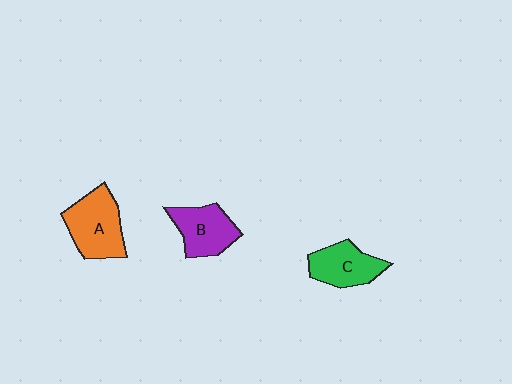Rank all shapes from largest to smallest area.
From largest to smallest: A (orange), B (purple), C (green).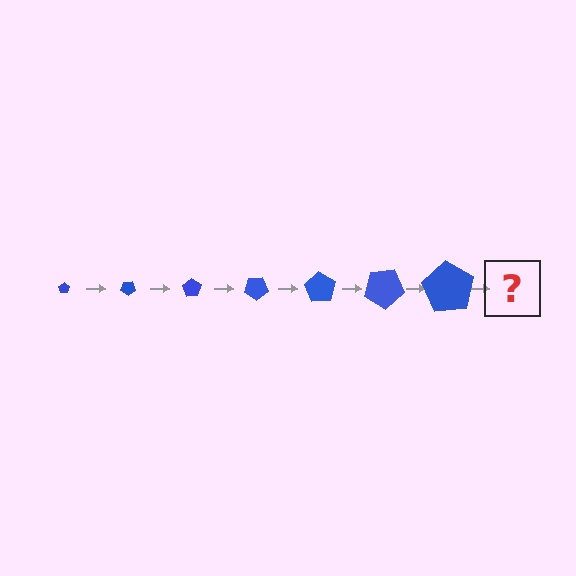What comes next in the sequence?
The next element should be a pentagon, larger than the previous one and rotated 245 degrees from the start.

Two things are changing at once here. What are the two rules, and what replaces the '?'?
The two rules are that the pentagon grows larger each step and it rotates 35 degrees each step. The '?' should be a pentagon, larger than the previous one and rotated 245 degrees from the start.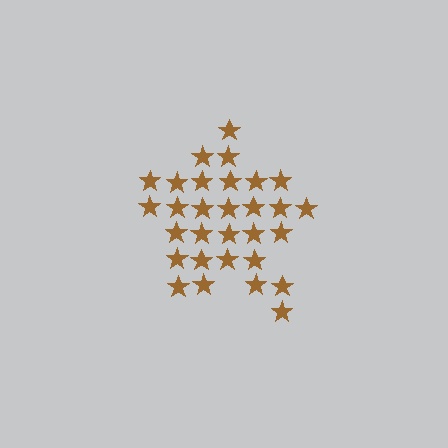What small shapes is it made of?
It is made of small stars.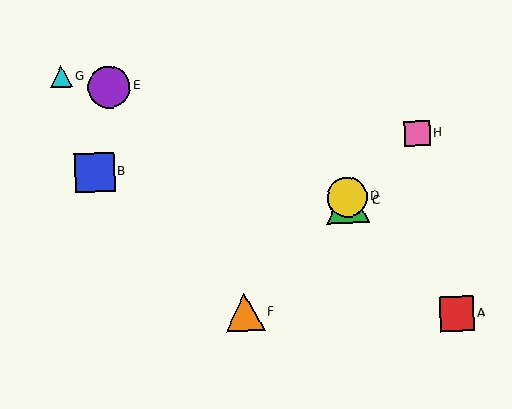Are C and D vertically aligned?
Yes, both are at x≈347.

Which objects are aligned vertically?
Objects C, D are aligned vertically.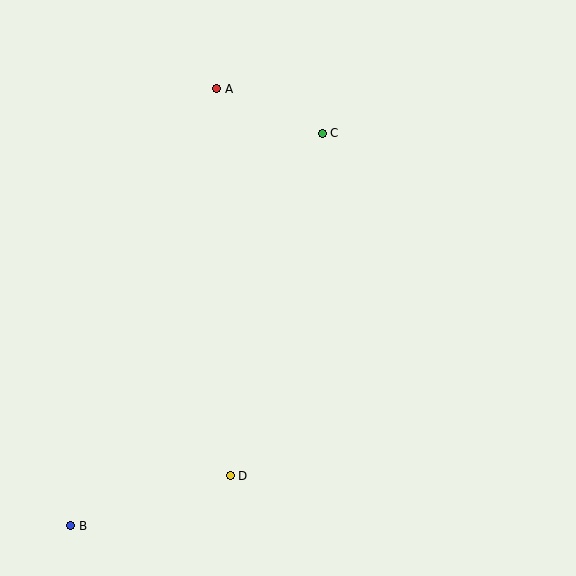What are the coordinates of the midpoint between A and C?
The midpoint between A and C is at (270, 111).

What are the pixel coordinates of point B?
Point B is at (71, 526).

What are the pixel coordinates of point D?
Point D is at (230, 476).